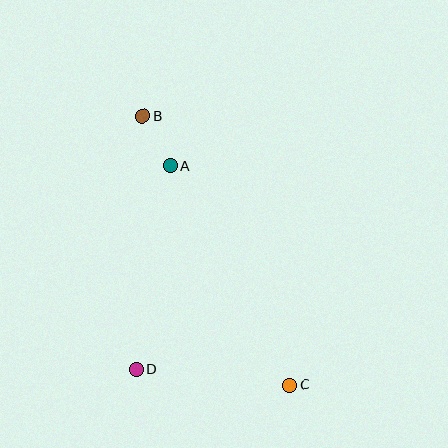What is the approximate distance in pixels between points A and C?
The distance between A and C is approximately 249 pixels.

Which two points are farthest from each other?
Points B and C are farthest from each other.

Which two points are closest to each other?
Points A and B are closest to each other.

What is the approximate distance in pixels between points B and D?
The distance between B and D is approximately 253 pixels.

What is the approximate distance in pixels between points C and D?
The distance between C and D is approximately 155 pixels.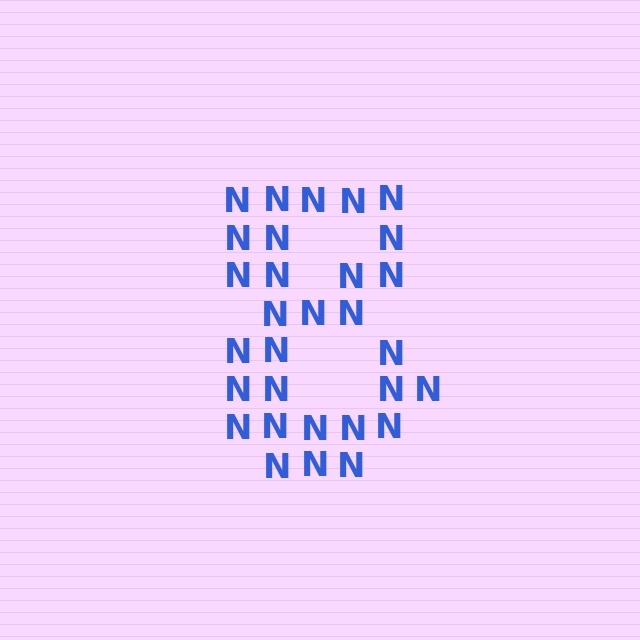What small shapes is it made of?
It is made of small letter N's.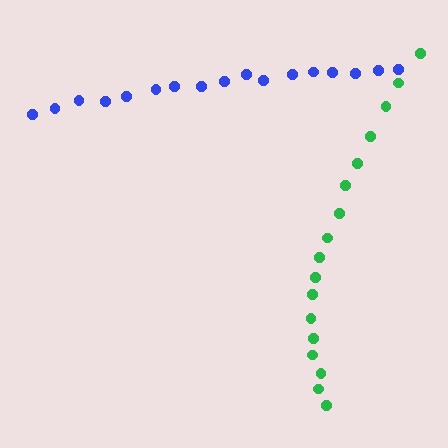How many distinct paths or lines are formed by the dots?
There are 2 distinct paths.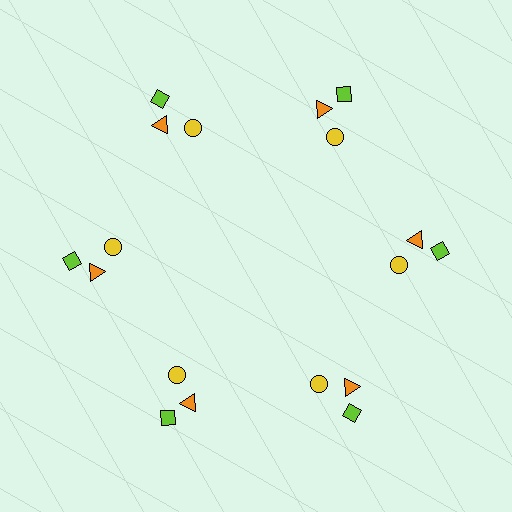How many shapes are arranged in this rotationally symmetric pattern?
There are 18 shapes, arranged in 6 groups of 3.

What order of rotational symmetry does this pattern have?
This pattern has 6-fold rotational symmetry.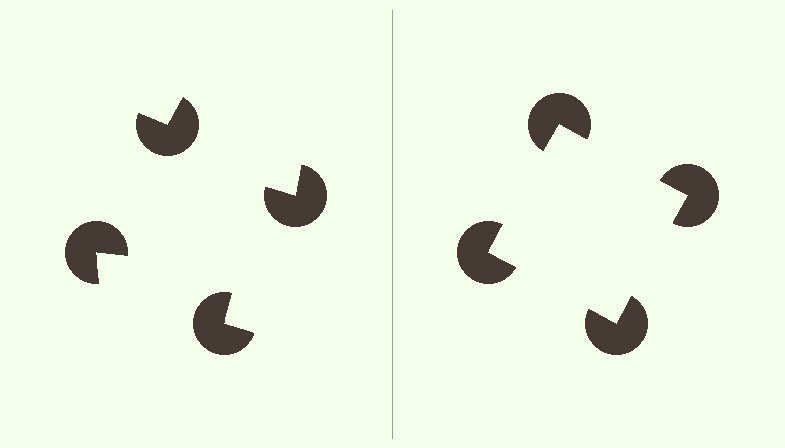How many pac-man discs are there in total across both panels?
8 — 4 on each side.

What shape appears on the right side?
An illusory square.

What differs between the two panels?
The pac-man discs are positioned identically on both sides; only the wedge orientations differ. On the right they align to a square; on the left they are misaligned.